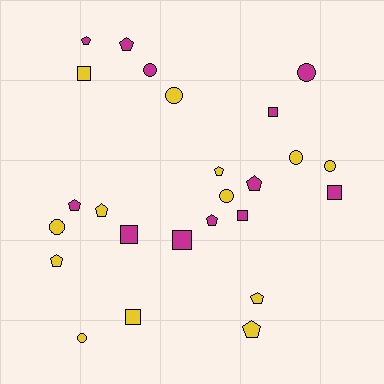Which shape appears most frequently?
Pentagon, with 10 objects.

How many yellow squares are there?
There are 2 yellow squares.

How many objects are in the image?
There are 25 objects.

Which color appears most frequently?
Yellow, with 13 objects.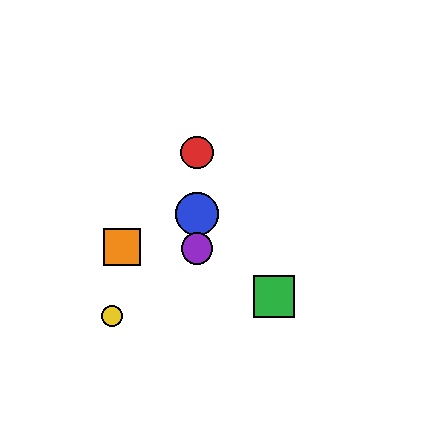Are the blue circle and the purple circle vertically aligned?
Yes, both are at x≈197.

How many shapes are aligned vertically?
3 shapes (the red circle, the blue circle, the purple circle) are aligned vertically.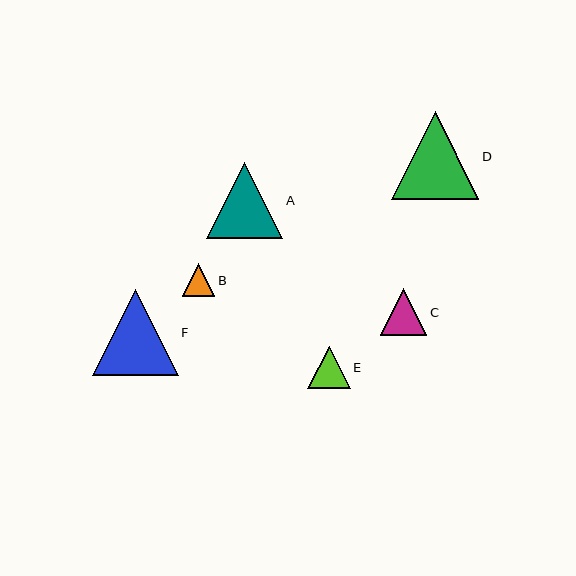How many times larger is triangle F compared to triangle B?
Triangle F is approximately 2.6 times the size of triangle B.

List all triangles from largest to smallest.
From largest to smallest: D, F, A, C, E, B.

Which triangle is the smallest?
Triangle B is the smallest with a size of approximately 32 pixels.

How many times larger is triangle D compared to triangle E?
Triangle D is approximately 2.1 times the size of triangle E.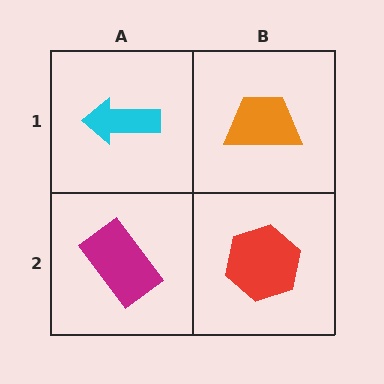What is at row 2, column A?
A magenta rectangle.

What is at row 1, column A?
A cyan arrow.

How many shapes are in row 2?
2 shapes.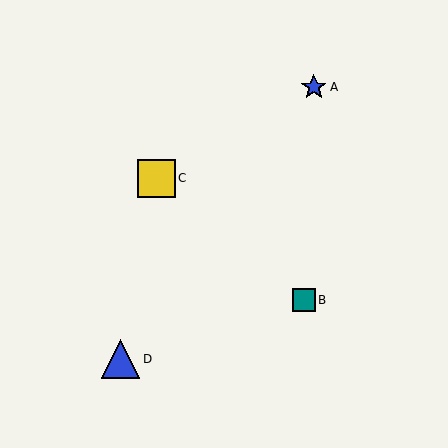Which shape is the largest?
The blue triangle (labeled D) is the largest.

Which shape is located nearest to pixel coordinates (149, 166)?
The yellow square (labeled C) at (156, 178) is nearest to that location.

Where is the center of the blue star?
The center of the blue star is at (314, 87).